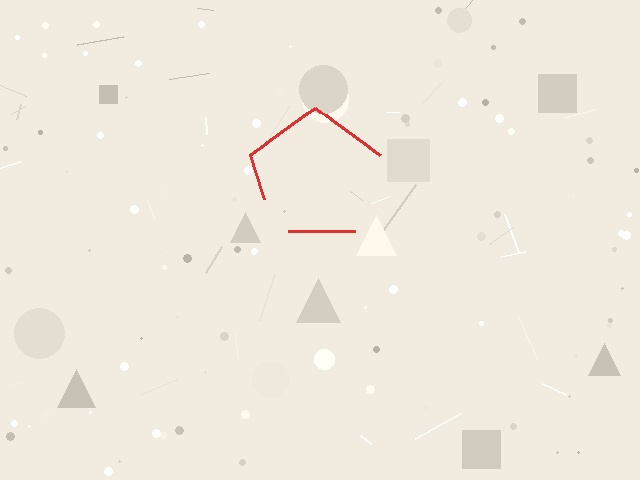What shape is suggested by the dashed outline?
The dashed outline suggests a pentagon.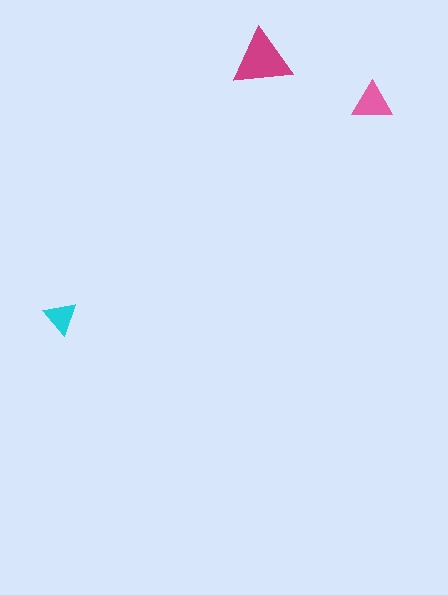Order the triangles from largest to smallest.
the magenta one, the pink one, the cyan one.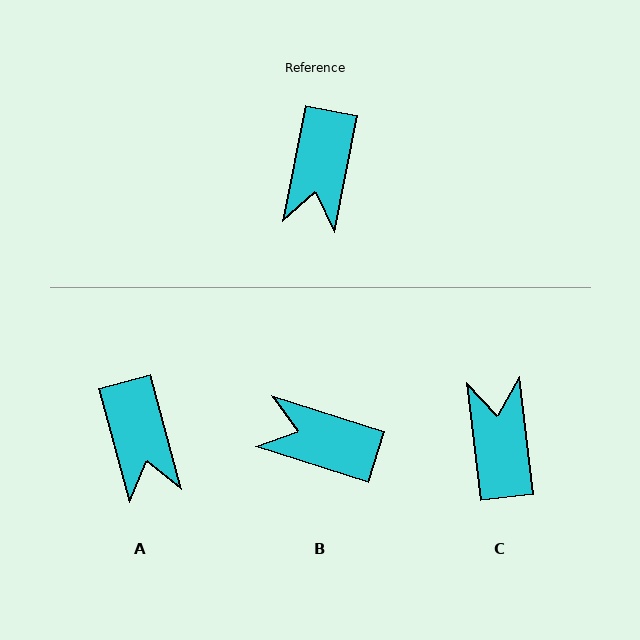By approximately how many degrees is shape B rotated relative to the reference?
Approximately 97 degrees clockwise.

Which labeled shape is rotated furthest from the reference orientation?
C, about 162 degrees away.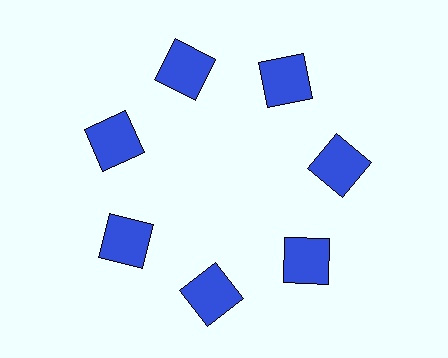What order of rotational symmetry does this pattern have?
This pattern has 7-fold rotational symmetry.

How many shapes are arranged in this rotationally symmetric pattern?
There are 7 shapes, arranged in 7 groups of 1.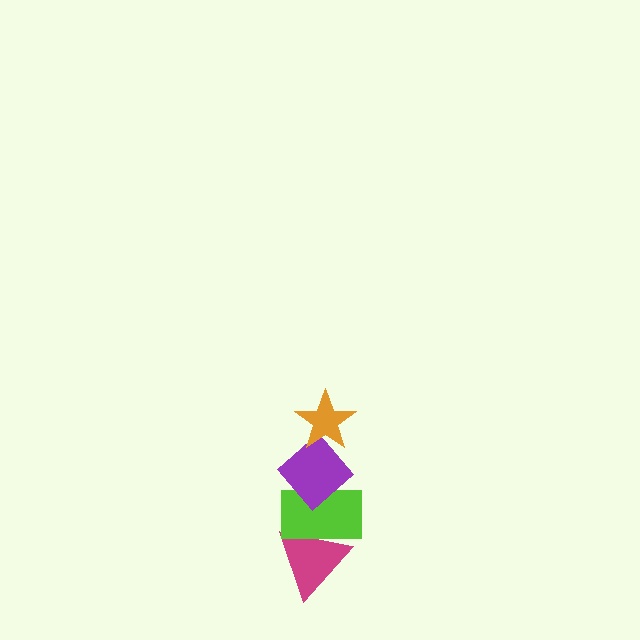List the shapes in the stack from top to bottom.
From top to bottom: the orange star, the purple diamond, the lime rectangle, the magenta triangle.